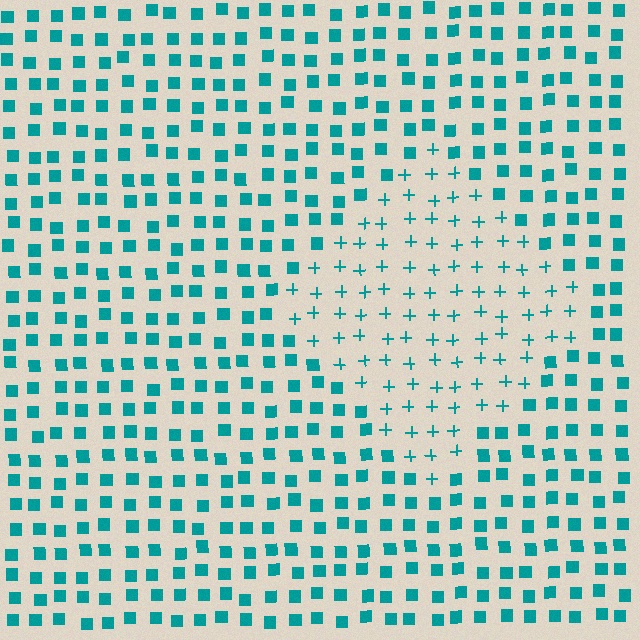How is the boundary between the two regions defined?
The boundary is defined by a change in element shape: plus signs inside vs. squares outside. All elements share the same color and spacing.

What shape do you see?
I see a diamond.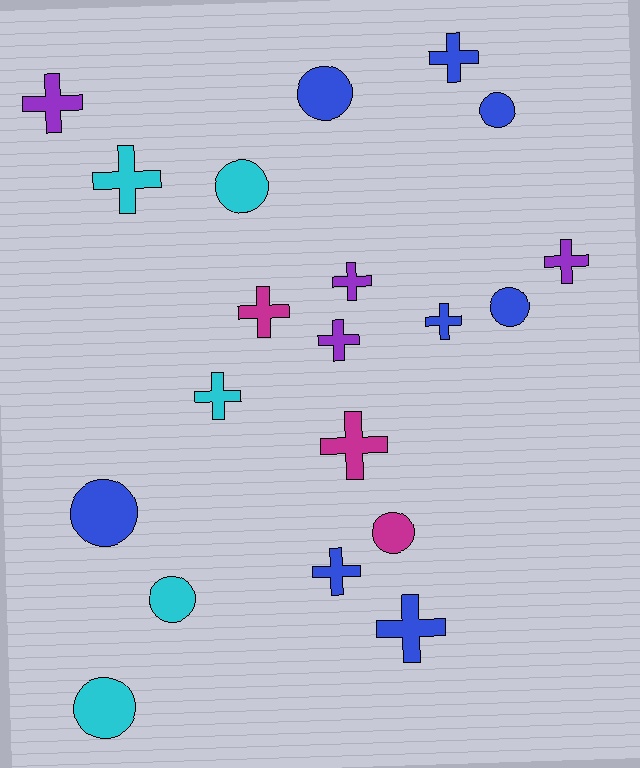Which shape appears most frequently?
Cross, with 12 objects.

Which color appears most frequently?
Blue, with 8 objects.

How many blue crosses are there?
There are 4 blue crosses.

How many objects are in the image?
There are 20 objects.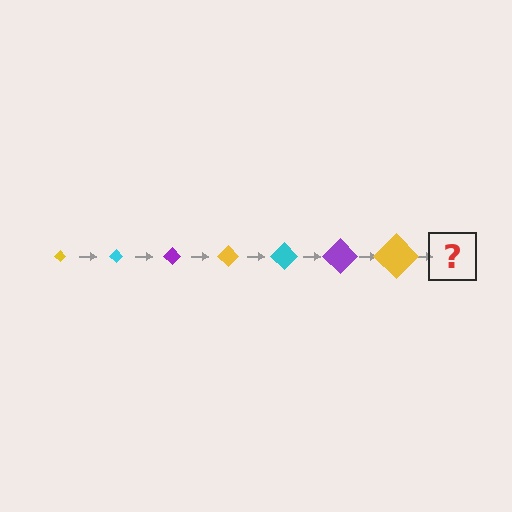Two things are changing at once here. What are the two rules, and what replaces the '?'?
The two rules are that the diamond grows larger each step and the color cycles through yellow, cyan, and purple. The '?' should be a cyan diamond, larger than the previous one.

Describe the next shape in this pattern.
It should be a cyan diamond, larger than the previous one.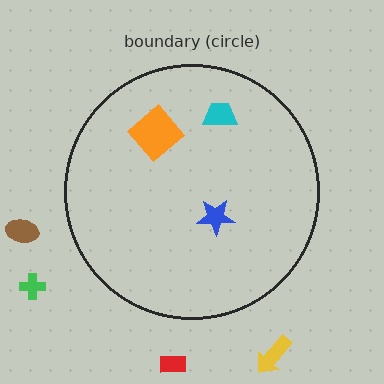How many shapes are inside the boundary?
3 inside, 4 outside.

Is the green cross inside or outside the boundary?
Outside.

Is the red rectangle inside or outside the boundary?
Outside.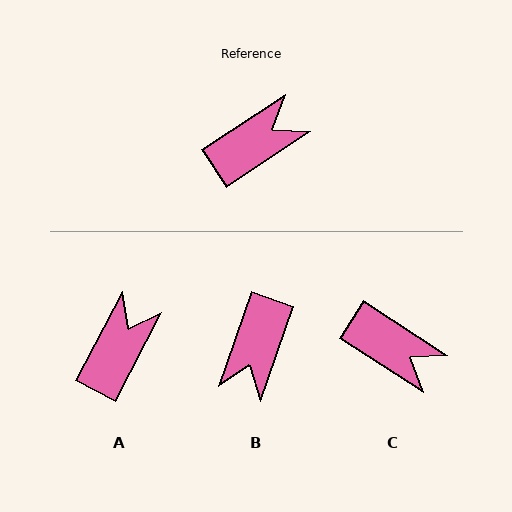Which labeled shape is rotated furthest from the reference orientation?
B, about 143 degrees away.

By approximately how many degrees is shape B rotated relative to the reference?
Approximately 143 degrees clockwise.